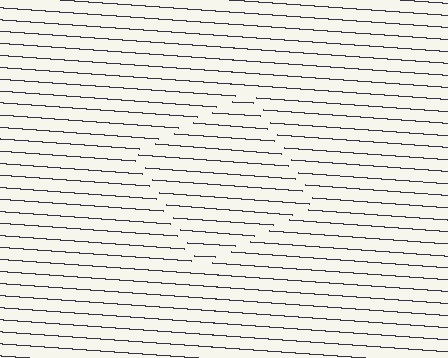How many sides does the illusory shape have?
4 sides — the line-ends trace a square.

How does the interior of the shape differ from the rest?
The interior of the shape contains the same grating, shifted by half a period — the contour is defined by the phase discontinuity where line-ends from the inner and outer gratings abut.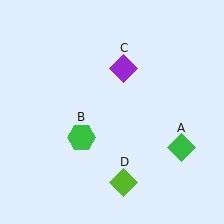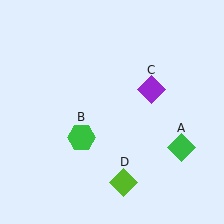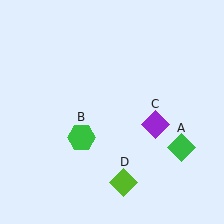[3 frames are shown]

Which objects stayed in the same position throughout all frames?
Green diamond (object A) and green hexagon (object B) and lime diamond (object D) remained stationary.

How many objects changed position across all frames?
1 object changed position: purple diamond (object C).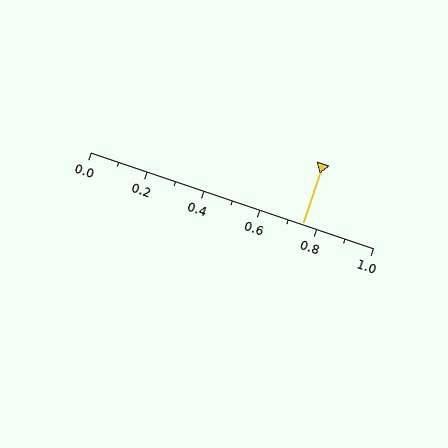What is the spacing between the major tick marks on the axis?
The major ticks are spaced 0.2 apart.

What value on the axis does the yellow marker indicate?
The marker indicates approximately 0.75.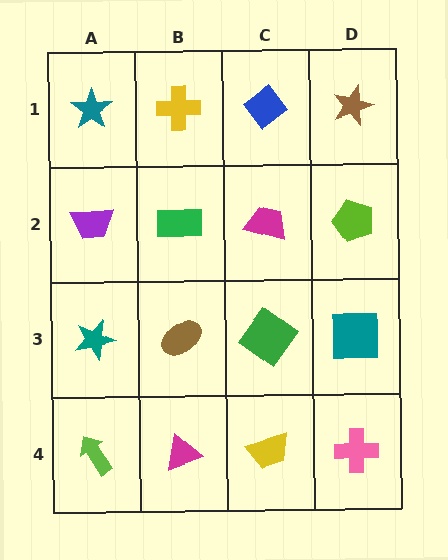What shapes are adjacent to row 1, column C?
A magenta trapezoid (row 2, column C), a yellow cross (row 1, column B), a brown star (row 1, column D).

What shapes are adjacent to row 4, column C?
A green diamond (row 3, column C), a magenta triangle (row 4, column B), a pink cross (row 4, column D).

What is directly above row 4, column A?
A teal star.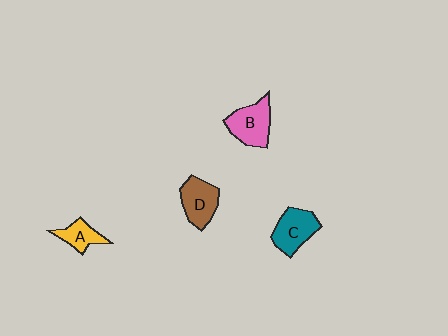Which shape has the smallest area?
Shape A (yellow).